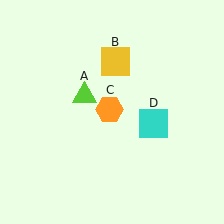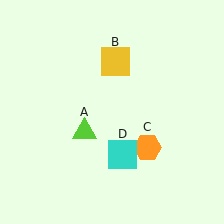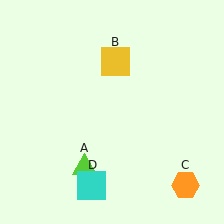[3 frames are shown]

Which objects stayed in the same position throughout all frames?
Yellow square (object B) remained stationary.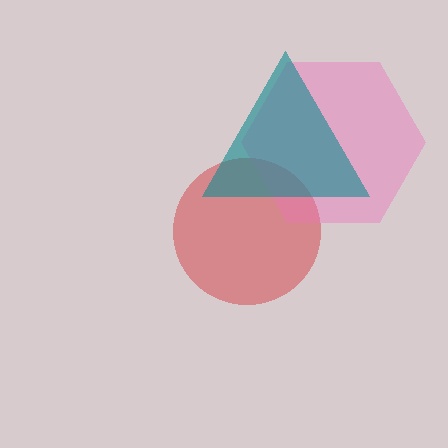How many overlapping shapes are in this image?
There are 3 overlapping shapes in the image.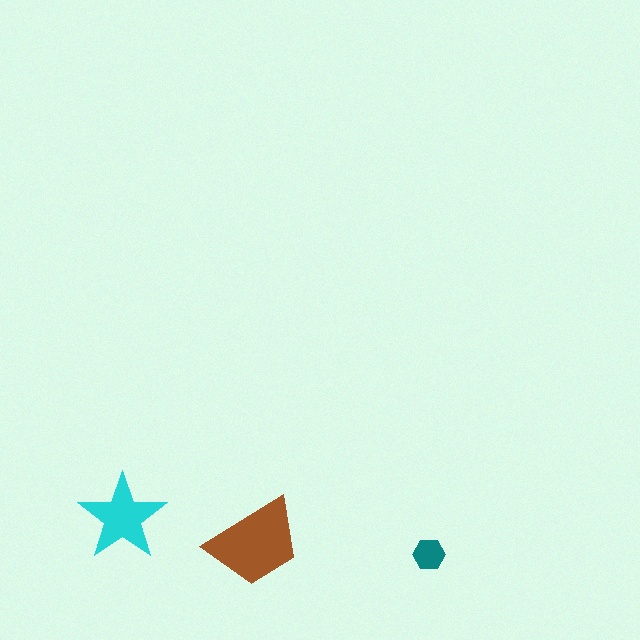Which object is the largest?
The brown trapezoid.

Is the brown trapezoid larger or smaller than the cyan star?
Larger.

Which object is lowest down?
The teal hexagon is bottommost.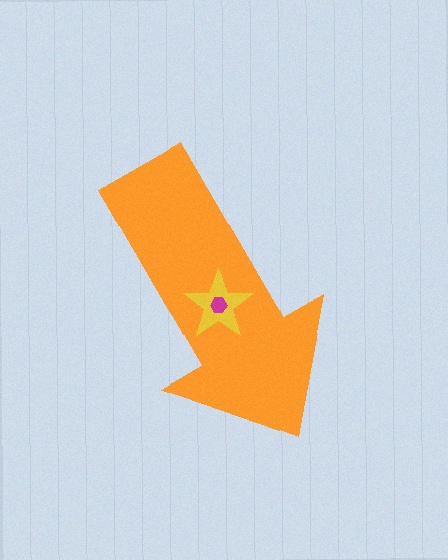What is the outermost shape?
The orange arrow.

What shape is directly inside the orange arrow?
The yellow star.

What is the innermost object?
The magenta hexagon.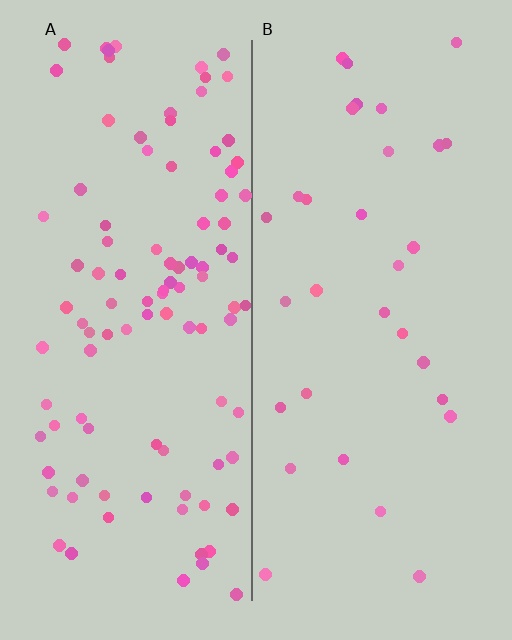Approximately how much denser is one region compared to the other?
Approximately 3.2× — region A over region B.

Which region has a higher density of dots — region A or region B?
A (the left).